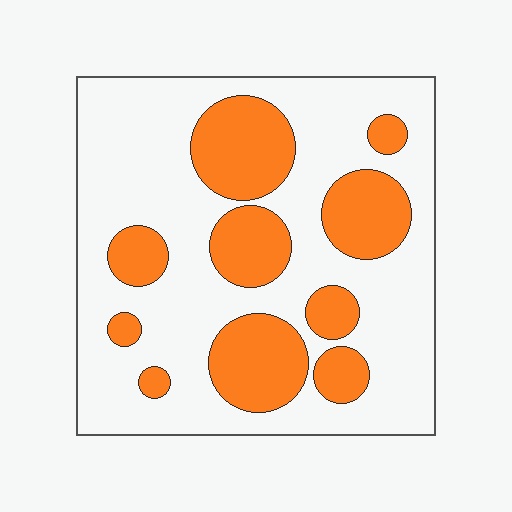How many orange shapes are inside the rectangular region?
10.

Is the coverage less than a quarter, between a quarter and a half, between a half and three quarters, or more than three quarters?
Between a quarter and a half.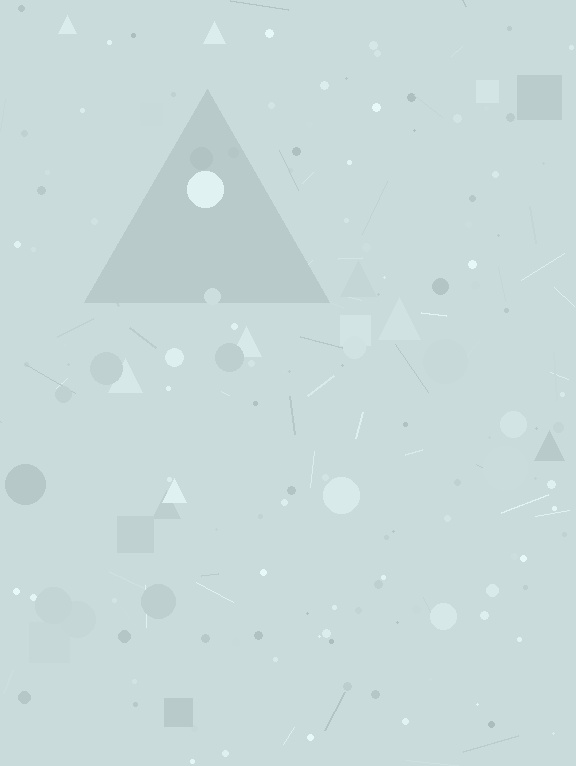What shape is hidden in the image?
A triangle is hidden in the image.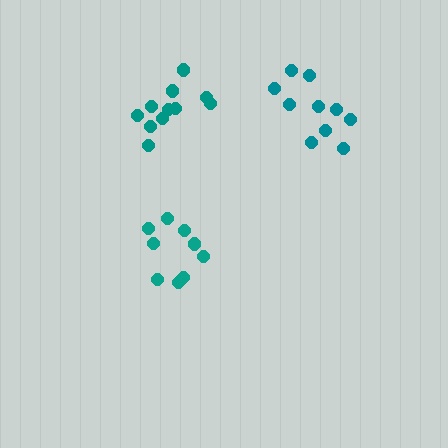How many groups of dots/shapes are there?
There are 3 groups.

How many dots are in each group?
Group 1: 9 dots, Group 2: 10 dots, Group 3: 11 dots (30 total).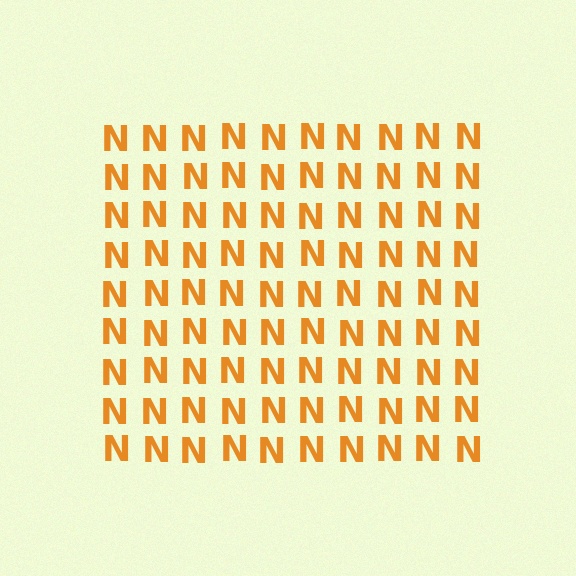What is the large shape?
The large shape is a square.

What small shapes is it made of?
It is made of small letter N's.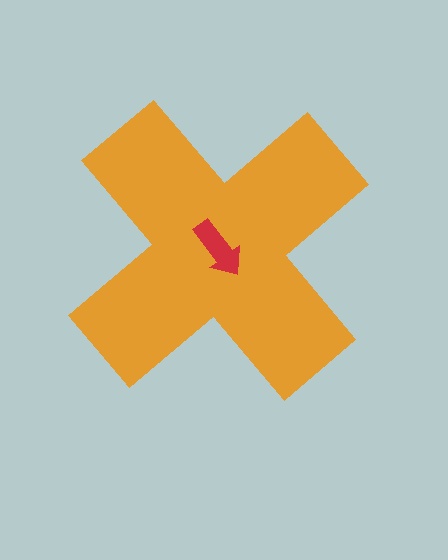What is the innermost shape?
The red arrow.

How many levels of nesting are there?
2.